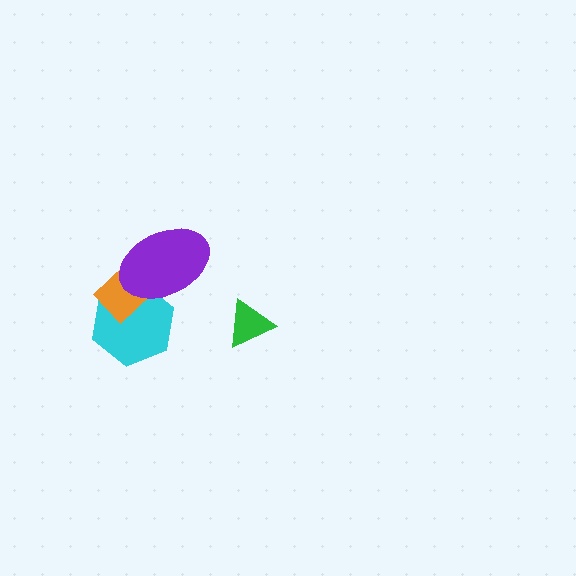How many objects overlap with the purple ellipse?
2 objects overlap with the purple ellipse.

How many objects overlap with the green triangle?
0 objects overlap with the green triangle.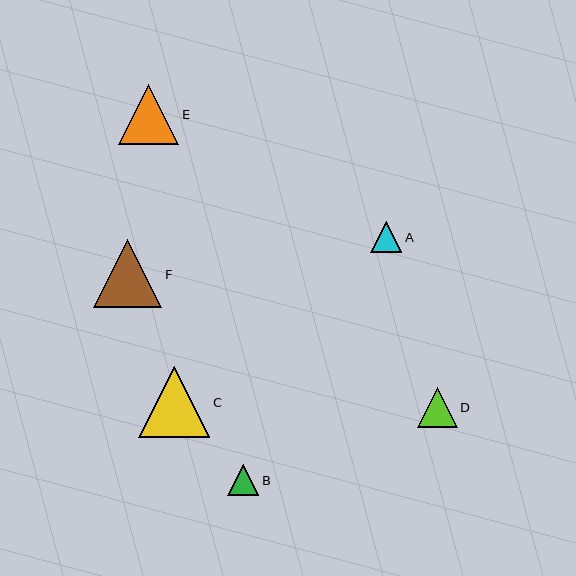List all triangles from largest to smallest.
From largest to smallest: C, F, E, D, A, B.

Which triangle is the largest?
Triangle C is the largest with a size of approximately 71 pixels.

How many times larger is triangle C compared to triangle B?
Triangle C is approximately 2.3 times the size of triangle B.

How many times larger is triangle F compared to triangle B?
Triangle F is approximately 2.2 times the size of triangle B.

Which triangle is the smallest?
Triangle B is the smallest with a size of approximately 31 pixels.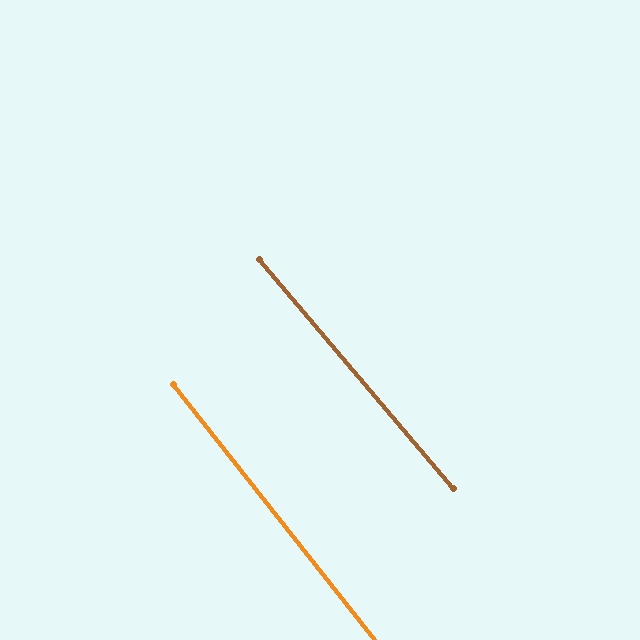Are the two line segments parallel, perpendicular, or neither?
Parallel — their directions differ by only 1.9°.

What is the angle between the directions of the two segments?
Approximately 2 degrees.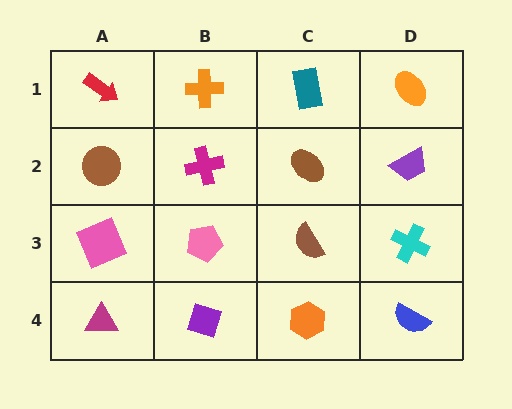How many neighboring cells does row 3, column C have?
4.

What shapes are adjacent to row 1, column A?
A brown circle (row 2, column A), an orange cross (row 1, column B).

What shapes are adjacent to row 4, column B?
A pink pentagon (row 3, column B), a magenta triangle (row 4, column A), an orange hexagon (row 4, column C).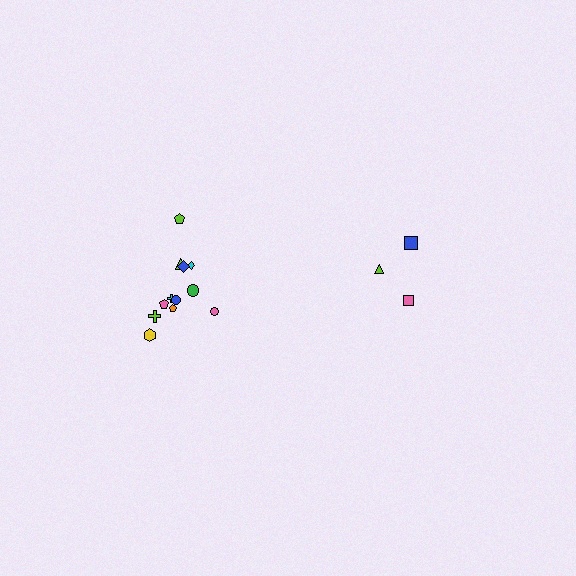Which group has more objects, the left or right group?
The left group.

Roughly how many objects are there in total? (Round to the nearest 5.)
Roughly 15 objects in total.